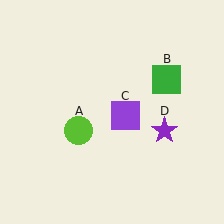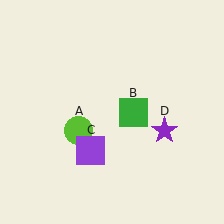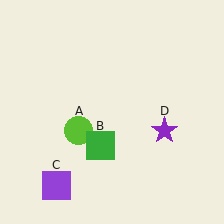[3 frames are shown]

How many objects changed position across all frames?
2 objects changed position: green square (object B), purple square (object C).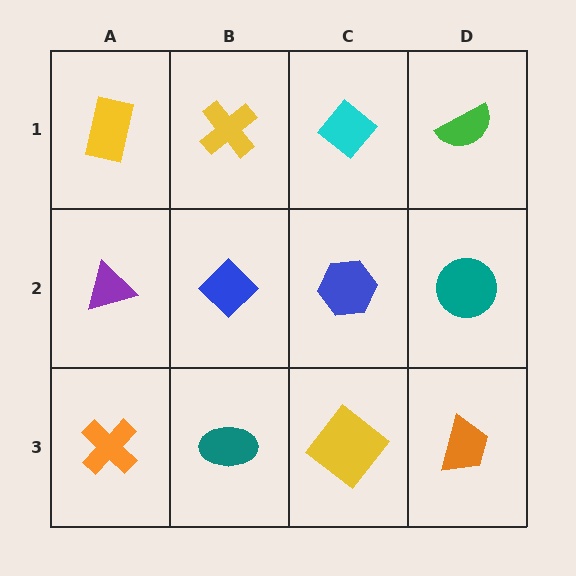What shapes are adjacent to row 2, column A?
A yellow rectangle (row 1, column A), an orange cross (row 3, column A), a blue diamond (row 2, column B).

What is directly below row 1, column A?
A purple triangle.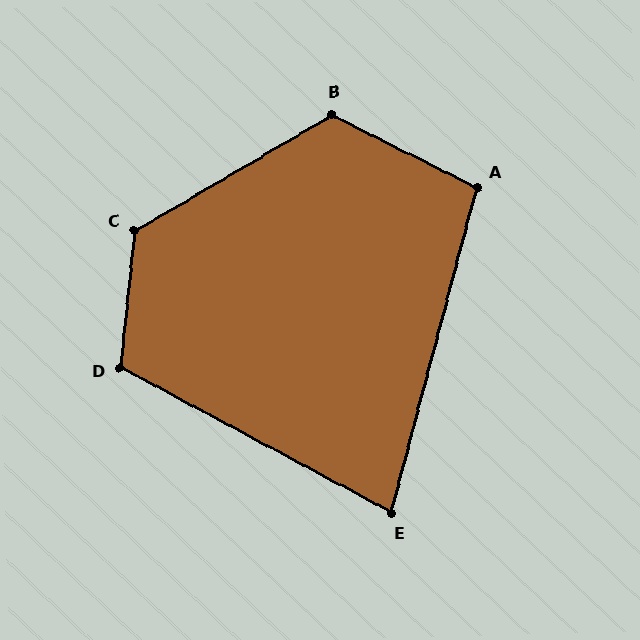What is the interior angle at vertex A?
Approximately 102 degrees (obtuse).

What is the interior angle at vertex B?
Approximately 123 degrees (obtuse).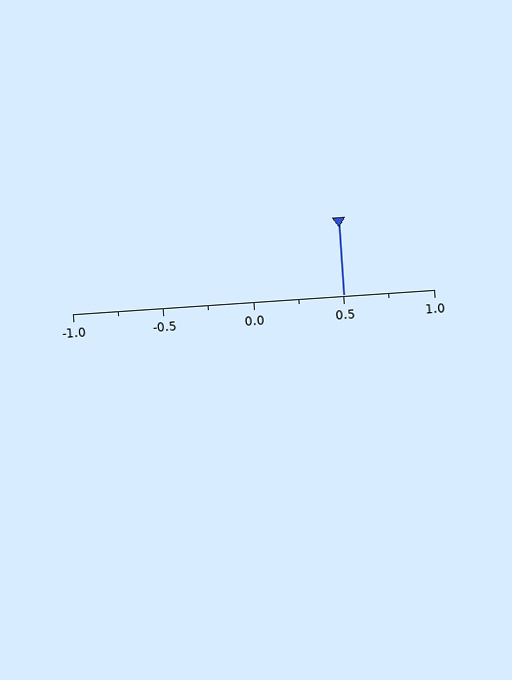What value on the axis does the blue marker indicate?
The marker indicates approximately 0.5.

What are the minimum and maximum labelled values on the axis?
The axis runs from -1.0 to 1.0.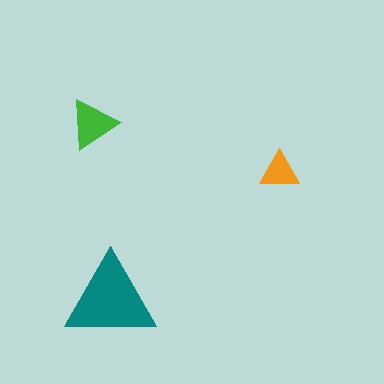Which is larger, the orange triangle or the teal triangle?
The teal one.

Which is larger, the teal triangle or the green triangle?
The teal one.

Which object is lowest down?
The teal triangle is bottommost.